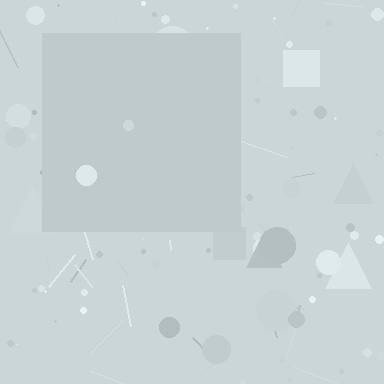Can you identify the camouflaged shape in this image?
The camouflaged shape is a square.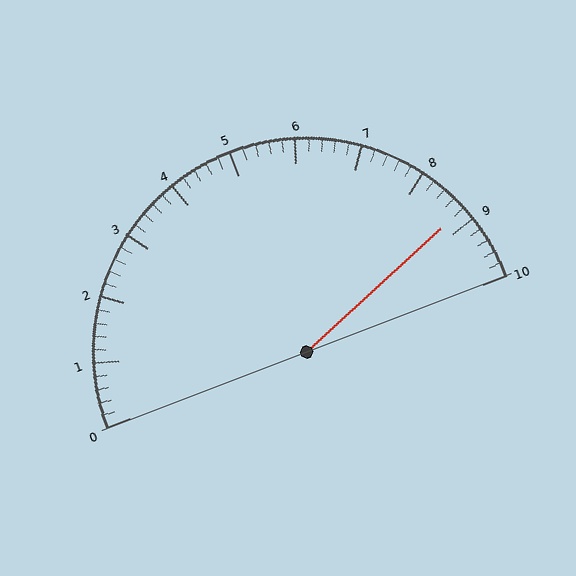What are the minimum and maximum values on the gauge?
The gauge ranges from 0 to 10.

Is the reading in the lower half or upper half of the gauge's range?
The reading is in the upper half of the range (0 to 10).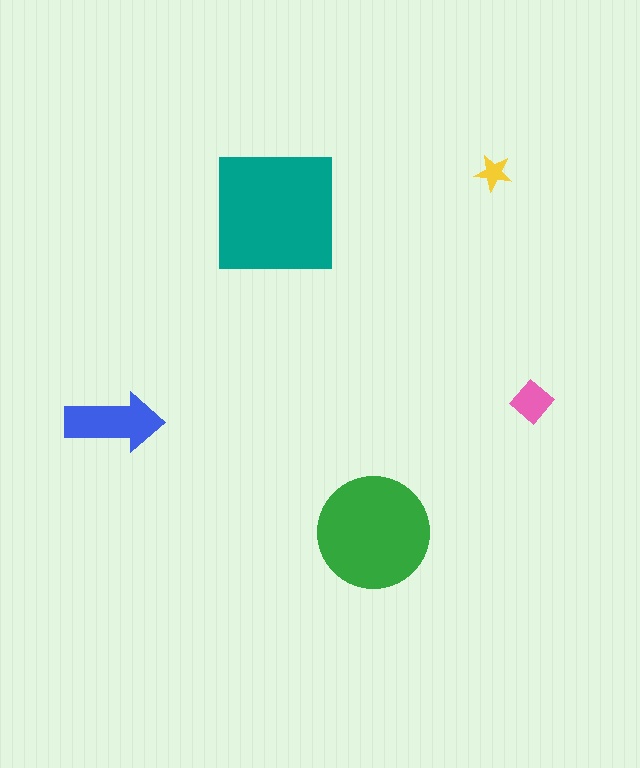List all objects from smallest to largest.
The yellow star, the pink diamond, the blue arrow, the green circle, the teal square.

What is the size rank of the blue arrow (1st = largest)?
3rd.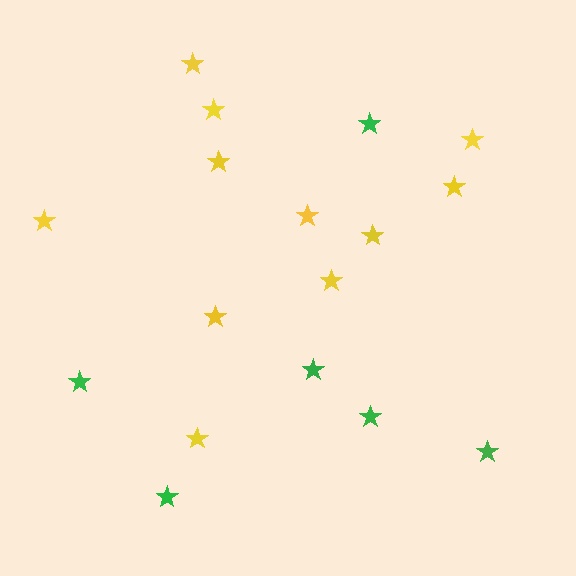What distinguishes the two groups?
There are 2 groups: one group of yellow stars (11) and one group of green stars (6).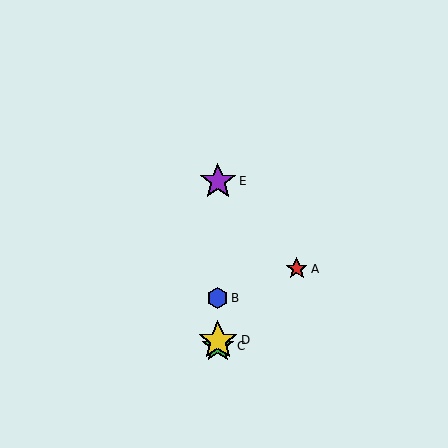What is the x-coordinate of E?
Object E is at x≈218.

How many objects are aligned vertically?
4 objects (B, C, D, E) are aligned vertically.